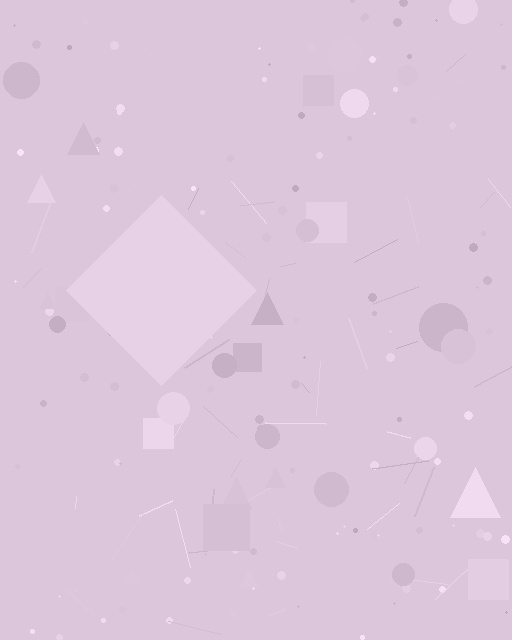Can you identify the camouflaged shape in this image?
The camouflaged shape is a diamond.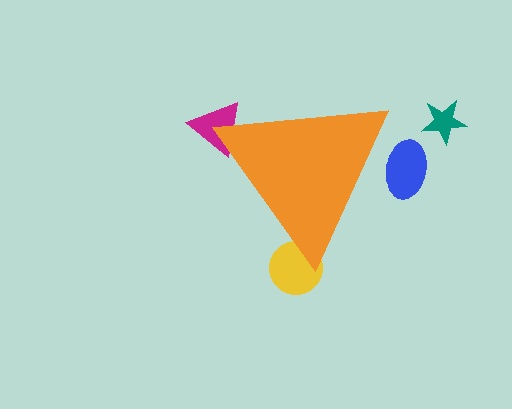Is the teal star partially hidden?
No, the teal star is fully visible.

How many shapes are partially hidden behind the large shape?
3 shapes are partially hidden.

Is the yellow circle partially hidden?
Yes, the yellow circle is partially hidden behind the orange triangle.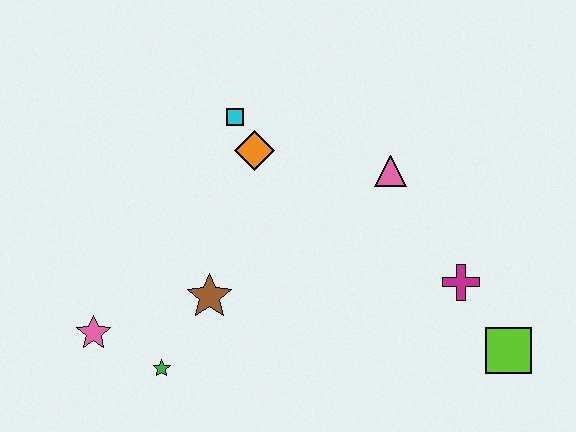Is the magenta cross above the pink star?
Yes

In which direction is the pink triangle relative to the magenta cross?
The pink triangle is above the magenta cross.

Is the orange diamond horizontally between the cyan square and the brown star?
No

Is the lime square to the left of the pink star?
No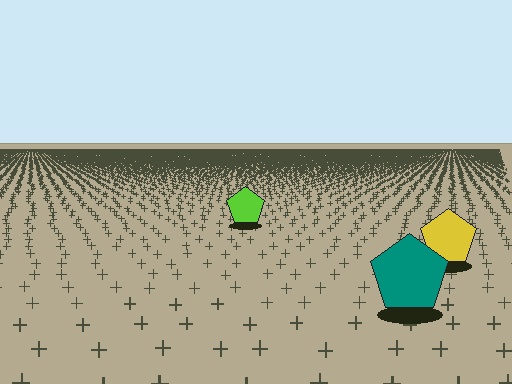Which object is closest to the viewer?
The teal pentagon is closest. The texture marks near it are larger and more spread out.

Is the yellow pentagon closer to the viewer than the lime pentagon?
Yes. The yellow pentagon is closer — you can tell from the texture gradient: the ground texture is coarser near it.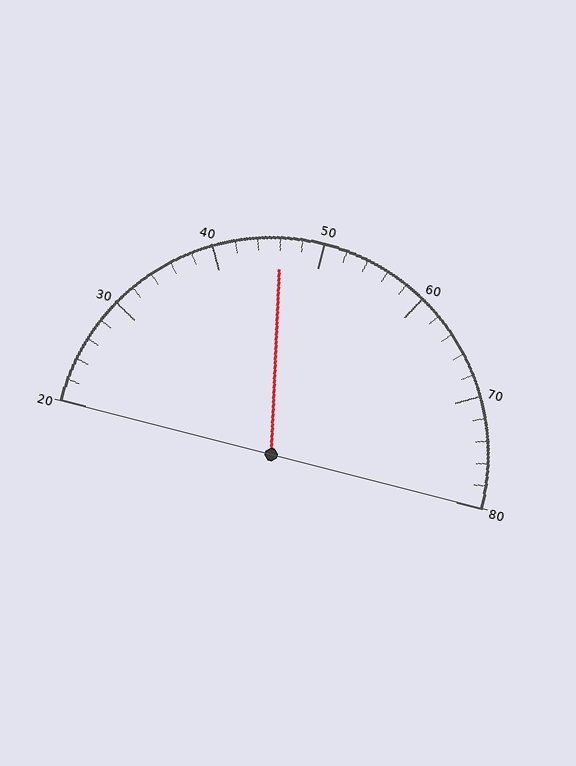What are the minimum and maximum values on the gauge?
The gauge ranges from 20 to 80.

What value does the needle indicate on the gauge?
The needle indicates approximately 46.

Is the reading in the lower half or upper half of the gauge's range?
The reading is in the lower half of the range (20 to 80).